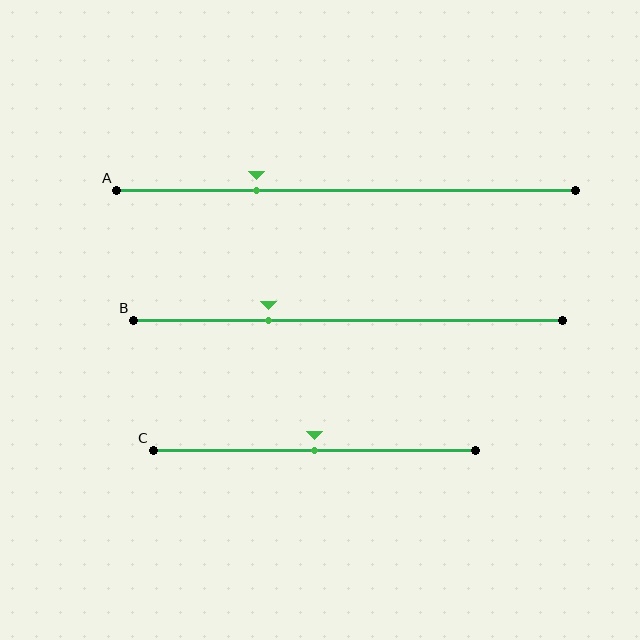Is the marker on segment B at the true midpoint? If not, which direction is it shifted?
No, the marker on segment B is shifted to the left by about 19% of the segment length.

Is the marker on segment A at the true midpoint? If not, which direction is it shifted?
No, the marker on segment A is shifted to the left by about 19% of the segment length.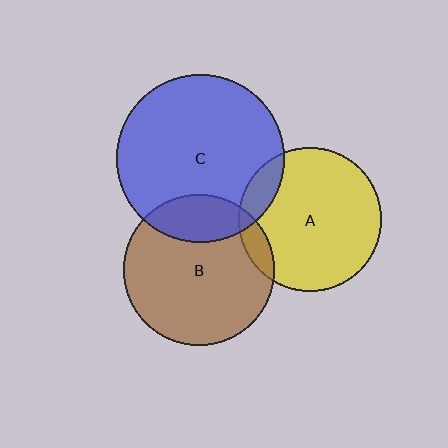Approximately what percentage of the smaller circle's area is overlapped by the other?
Approximately 10%.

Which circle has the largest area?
Circle C (blue).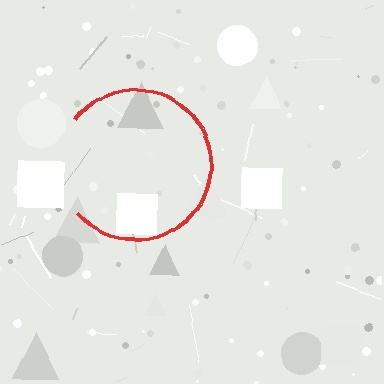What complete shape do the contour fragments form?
The contour fragments form a circle.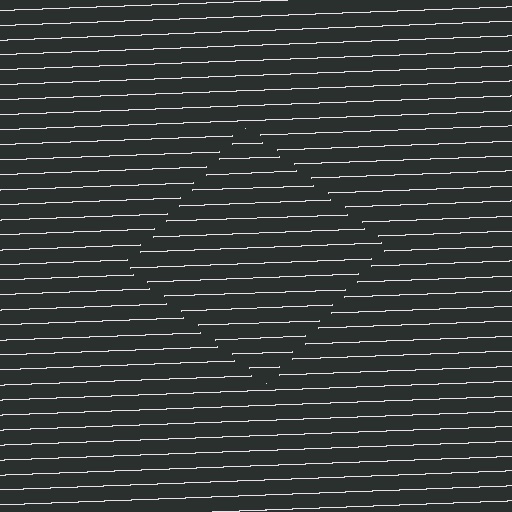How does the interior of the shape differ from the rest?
The interior of the shape contains the same grating, shifted by half a period — the contour is defined by the phase discontinuity where line-ends from the inner and outer gratings abut.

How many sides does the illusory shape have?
4 sides — the line-ends trace a square.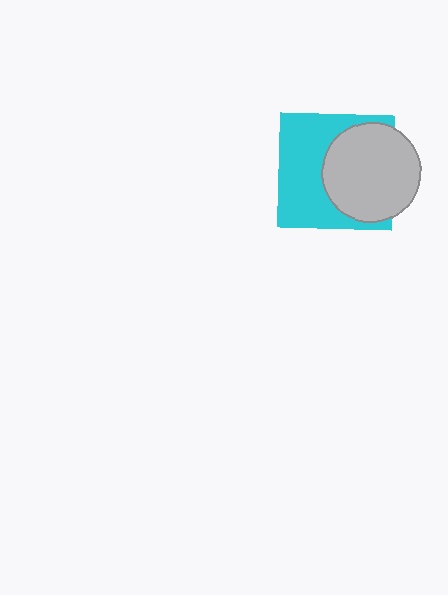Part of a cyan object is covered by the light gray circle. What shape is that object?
It is a square.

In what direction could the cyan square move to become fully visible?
The cyan square could move left. That would shift it out from behind the light gray circle entirely.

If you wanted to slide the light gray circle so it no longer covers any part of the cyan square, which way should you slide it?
Slide it right — that is the most direct way to separate the two shapes.